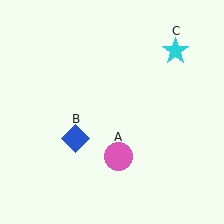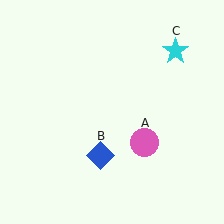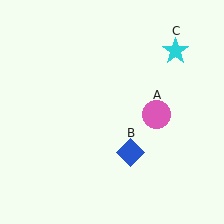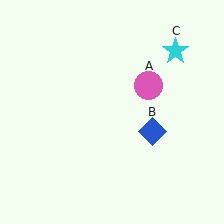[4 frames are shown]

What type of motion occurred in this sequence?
The pink circle (object A), blue diamond (object B) rotated counterclockwise around the center of the scene.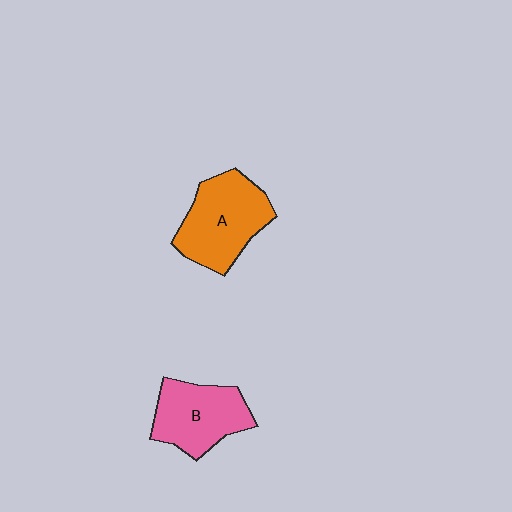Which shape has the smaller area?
Shape B (pink).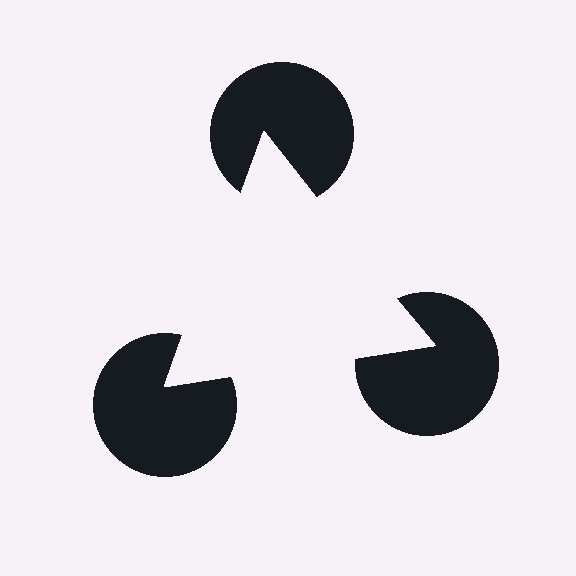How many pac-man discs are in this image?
There are 3 — one at each vertex of the illusory triangle.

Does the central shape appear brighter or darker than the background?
It typically appears slightly brighter than the background, even though no actual brightness change is drawn.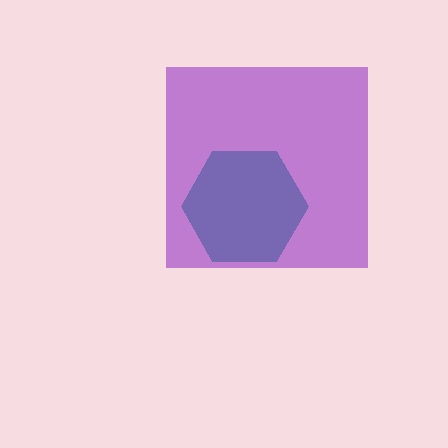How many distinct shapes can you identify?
There are 2 distinct shapes: a teal hexagon, a purple square.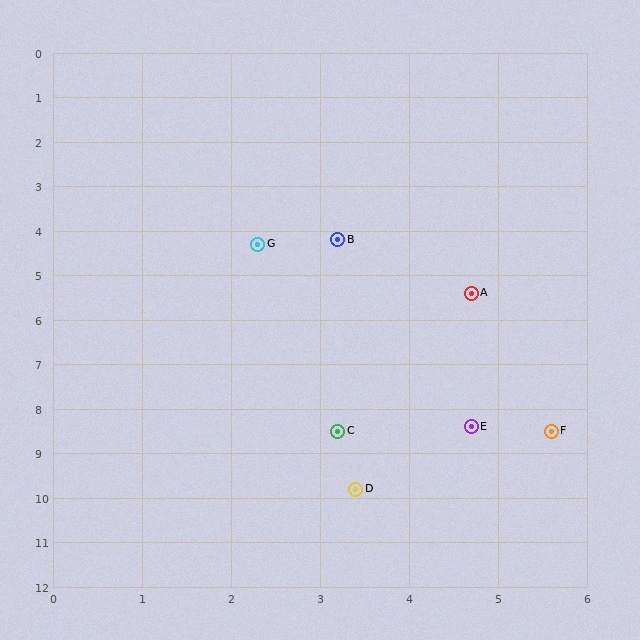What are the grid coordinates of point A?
Point A is at approximately (4.7, 5.4).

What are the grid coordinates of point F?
Point F is at approximately (5.6, 8.5).